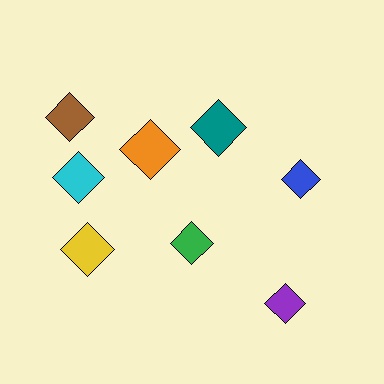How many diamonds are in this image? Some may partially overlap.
There are 8 diamonds.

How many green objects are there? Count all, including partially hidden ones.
There is 1 green object.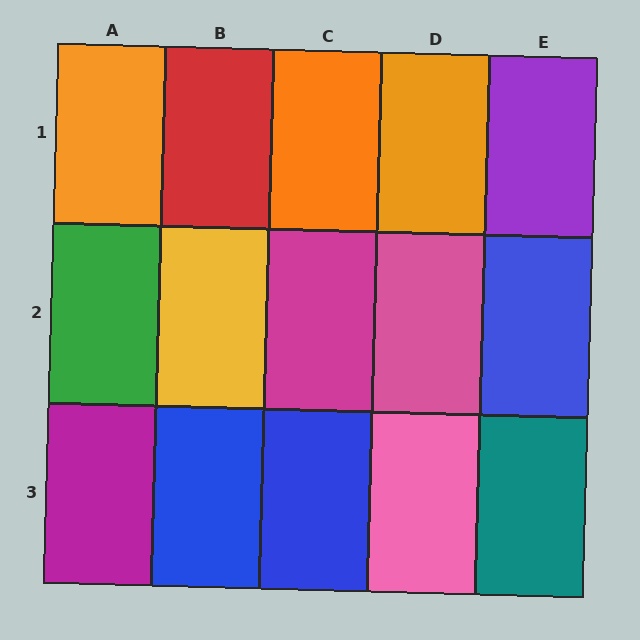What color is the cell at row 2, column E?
Blue.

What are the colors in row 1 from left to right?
Orange, red, orange, orange, purple.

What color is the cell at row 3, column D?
Pink.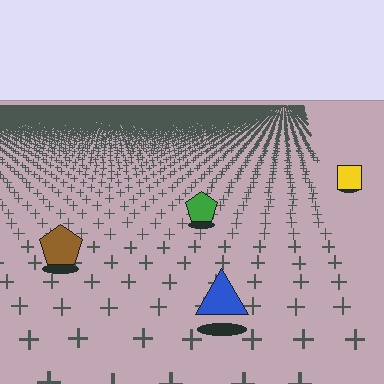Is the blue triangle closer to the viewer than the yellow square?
Yes. The blue triangle is closer — you can tell from the texture gradient: the ground texture is coarser near it.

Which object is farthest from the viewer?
The yellow square is farthest from the viewer. It appears smaller and the ground texture around it is denser.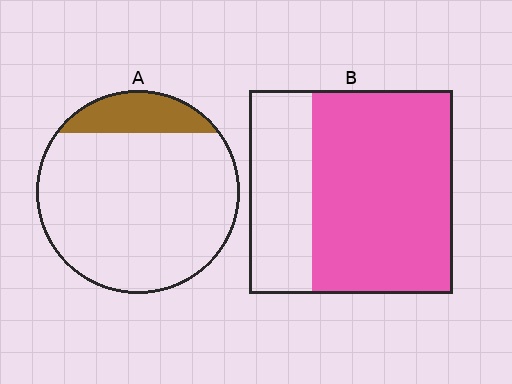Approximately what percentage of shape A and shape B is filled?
A is approximately 15% and B is approximately 70%.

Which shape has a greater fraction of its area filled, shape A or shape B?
Shape B.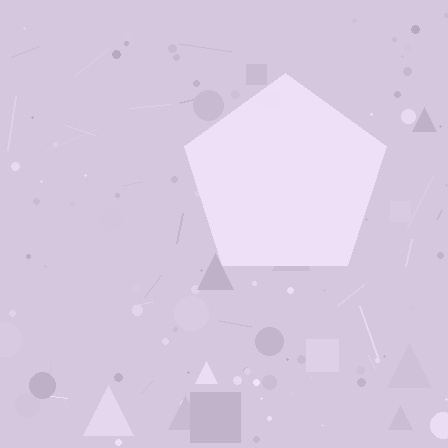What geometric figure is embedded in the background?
A pentagon is embedded in the background.